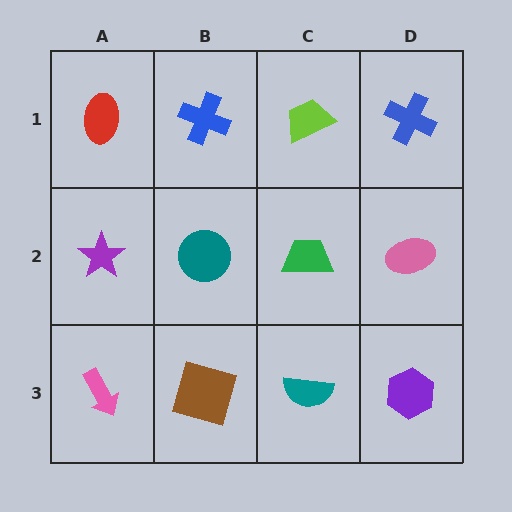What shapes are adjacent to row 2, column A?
A red ellipse (row 1, column A), a pink arrow (row 3, column A), a teal circle (row 2, column B).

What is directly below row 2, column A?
A pink arrow.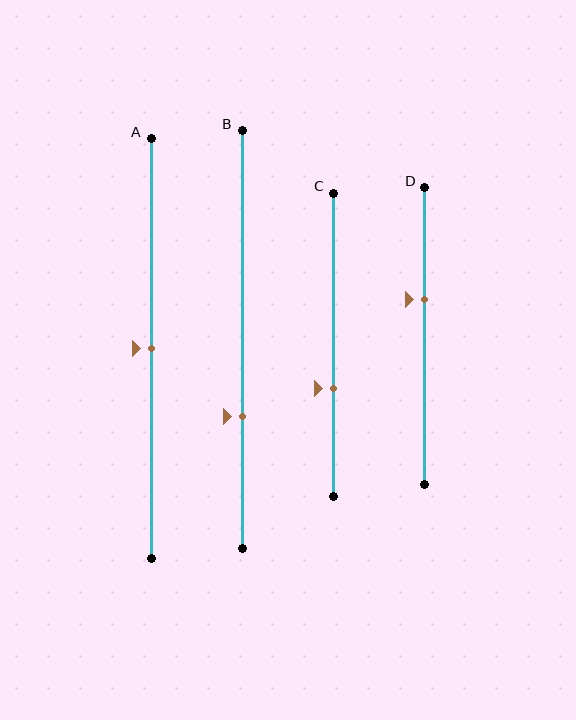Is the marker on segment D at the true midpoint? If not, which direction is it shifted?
No, the marker on segment D is shifted upward by about 12% of the segment length.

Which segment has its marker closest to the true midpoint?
Segment A has its marker closest to the true midpoint.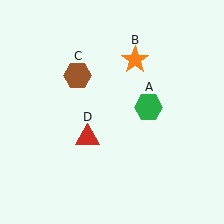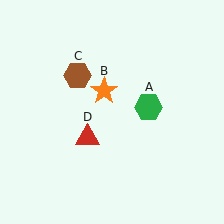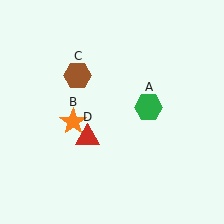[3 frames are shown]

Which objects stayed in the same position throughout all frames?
Green hexagon (object A) and brown hexagon (object C) and red triangle (object D) remained stationary.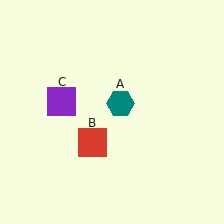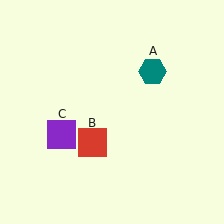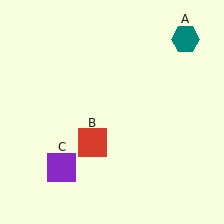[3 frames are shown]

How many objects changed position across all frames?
2 objects changed position: teal hexagon (object A), purple square (object C).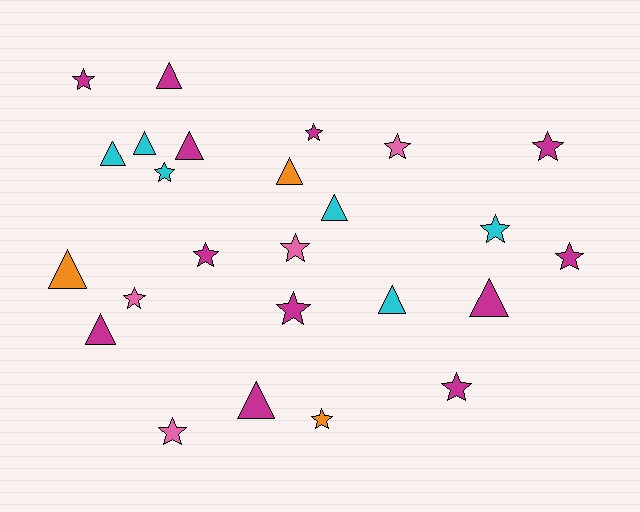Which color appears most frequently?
Magenta, with 12 objects.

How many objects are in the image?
There are 25 objects.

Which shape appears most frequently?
Star, with 14 objects.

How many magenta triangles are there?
There are 5 magenta triangles.